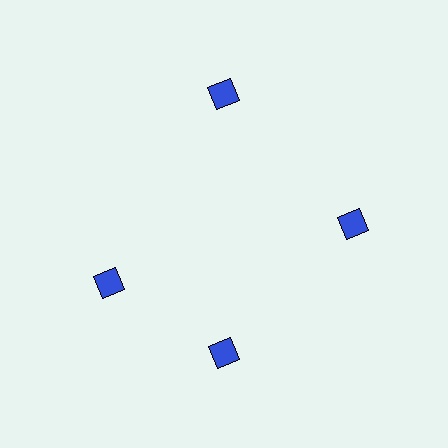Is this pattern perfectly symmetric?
No. The 4 blue diamonds are arranged in a ring, but one element near the 9 o'clock position is rotated out of alignment along the ring, breaking the 4-fold rotational symmetry.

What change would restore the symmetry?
The symmetry would be restored by rotating it back into even spacing with its neighbors so that all 4 diamonds sit at equal angles and equal distance from the center.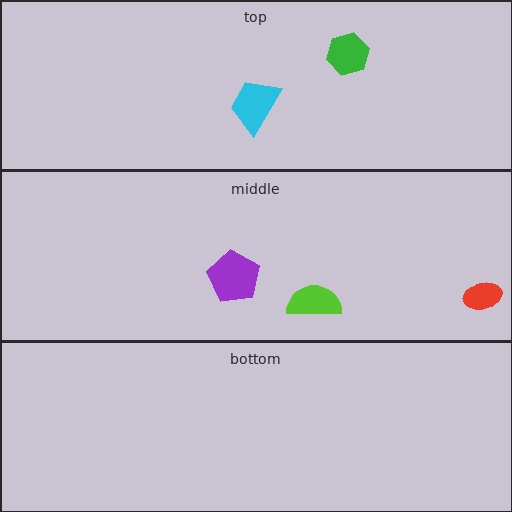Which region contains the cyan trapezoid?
The top region.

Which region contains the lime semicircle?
The middle region.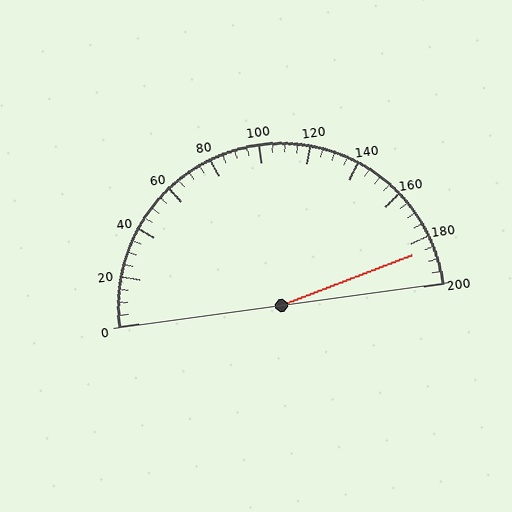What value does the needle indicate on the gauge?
The needle indicates approximately 185.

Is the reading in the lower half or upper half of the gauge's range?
The reading is in the upper half of the range (0 to 200).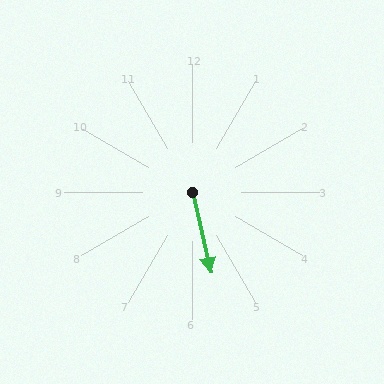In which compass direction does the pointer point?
South.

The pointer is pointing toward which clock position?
Roughly 6 o'clock.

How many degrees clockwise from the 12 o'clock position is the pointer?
Approximately 167 degrees.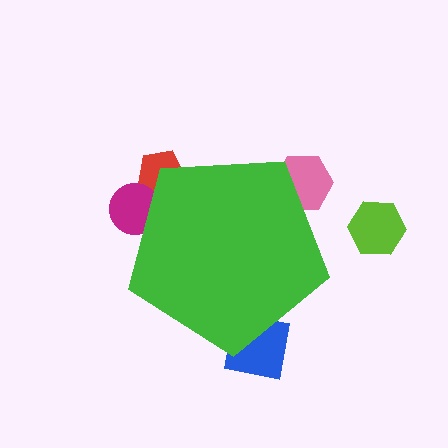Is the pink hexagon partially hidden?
Yes, the pink hexagon is partially hidden behind the green pentagon.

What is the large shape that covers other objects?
A green pentagon.